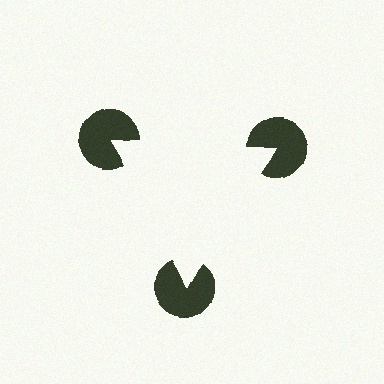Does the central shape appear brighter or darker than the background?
It typically appears slightly brighter than the background, even though no actual brightness change is drawn.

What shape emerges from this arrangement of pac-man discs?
An illusory triangle — its edges are inferred from the aligned wedge cuts in the pac-man discs, not physically drawn.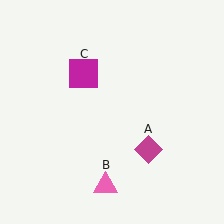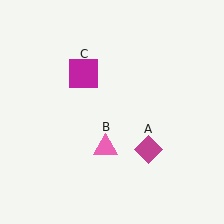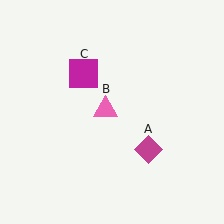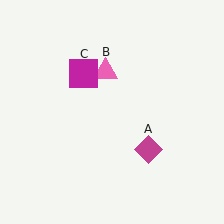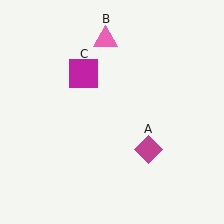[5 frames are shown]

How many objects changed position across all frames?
1 object changed position: pink triangle (object B).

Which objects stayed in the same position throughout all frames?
Magenta diamond (object A) and magenta square (object C) remained stationary.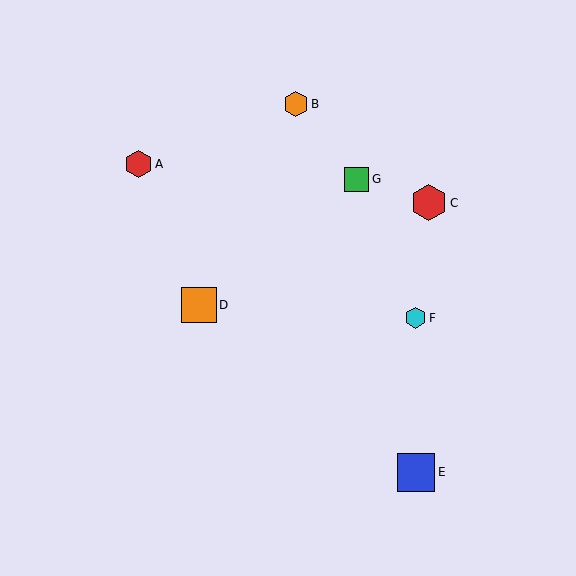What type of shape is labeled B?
Shape B is an orange hexagon.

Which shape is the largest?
The blue square (labeled E) is the largest.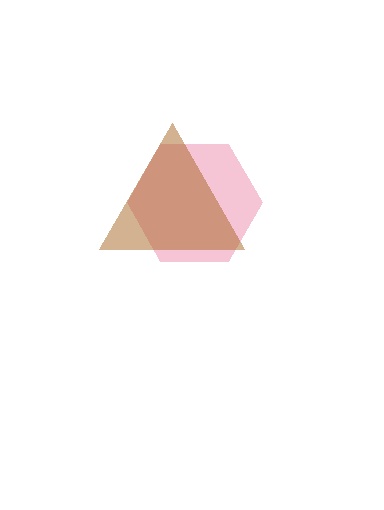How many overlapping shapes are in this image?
There are 2 overlapping shapes in the image.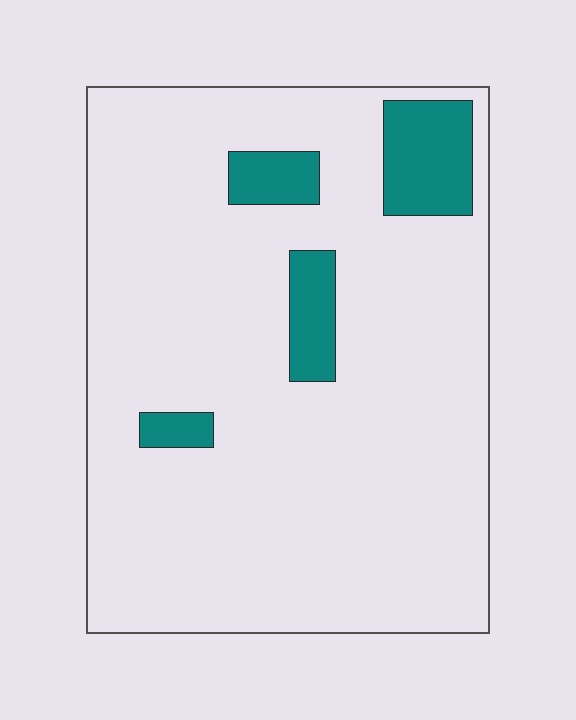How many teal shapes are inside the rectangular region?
4.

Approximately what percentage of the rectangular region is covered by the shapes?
Approximately 10%.